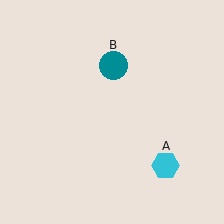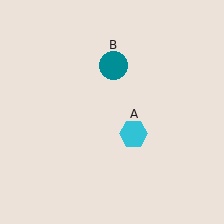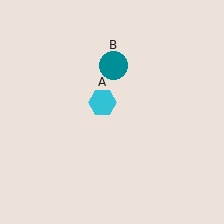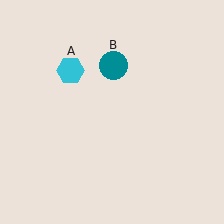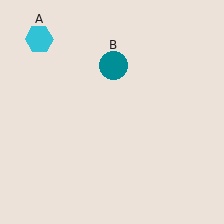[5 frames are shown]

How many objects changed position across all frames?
1 object changed position: cyan hexagon (object A).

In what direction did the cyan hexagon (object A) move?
The cyan hexagon (object A) moved up and to the left.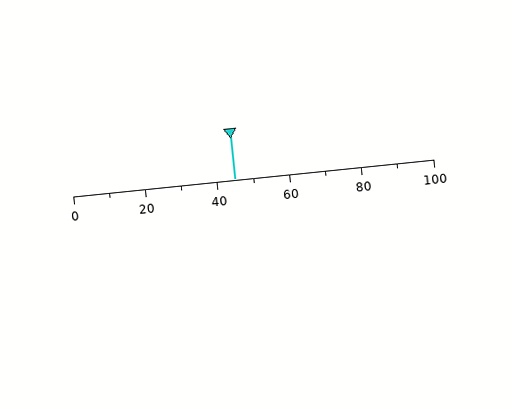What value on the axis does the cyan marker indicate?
The marker indicates approximately 45.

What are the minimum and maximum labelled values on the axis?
The axis runs from 0 to 100.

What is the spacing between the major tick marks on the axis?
The major ticks are spaced 20 apart.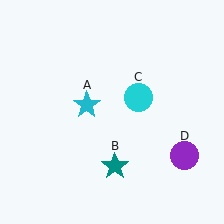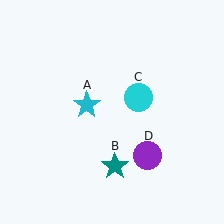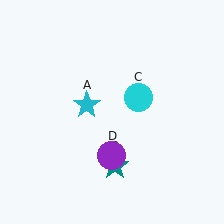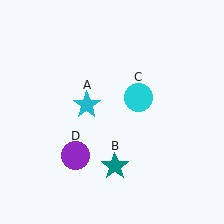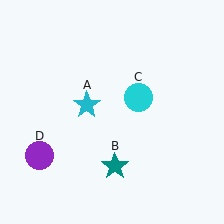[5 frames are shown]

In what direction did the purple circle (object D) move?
The purple circle (object D) moved left.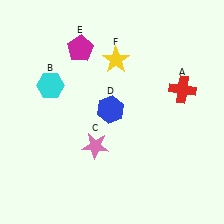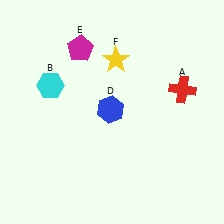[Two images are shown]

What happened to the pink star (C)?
The pink star (C) was removed in Image 2. It was in the bottom-left area of Image 1.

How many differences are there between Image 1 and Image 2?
There is 1 difference between the two images.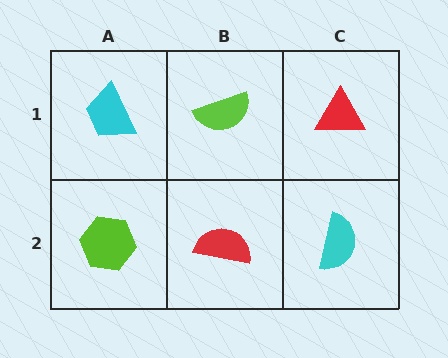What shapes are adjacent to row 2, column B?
A lime semicircle (row 1, column B), a lime hexagon (row 2, column A), a cyan semicircle (row 2, column C).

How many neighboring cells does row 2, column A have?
2.